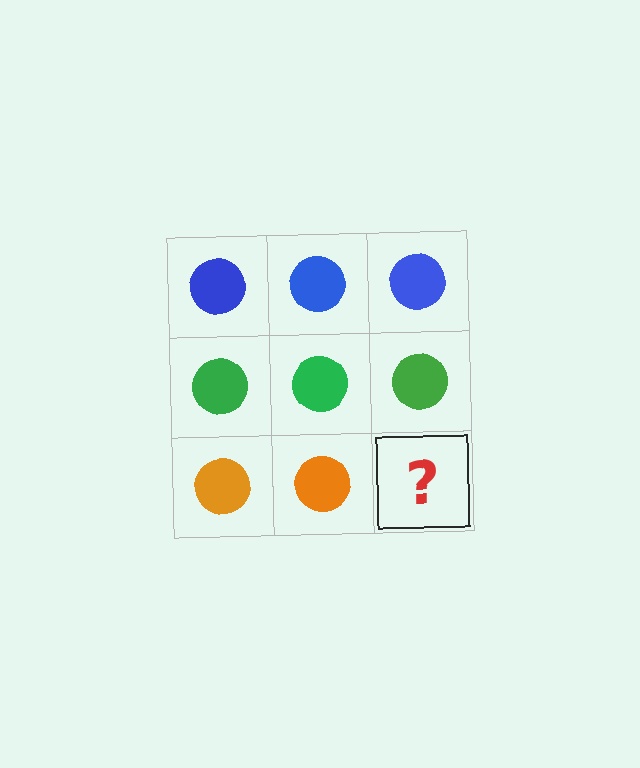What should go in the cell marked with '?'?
The missing cell should contain an orange circle.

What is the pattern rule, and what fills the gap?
The rule is that each row has a consistent color. The gap should be filled with an orange circle.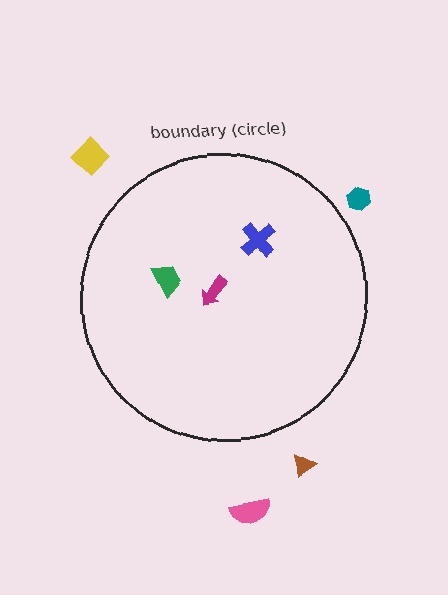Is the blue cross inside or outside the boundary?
Inside.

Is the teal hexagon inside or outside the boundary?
Outside.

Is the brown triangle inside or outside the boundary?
Outside.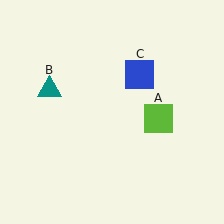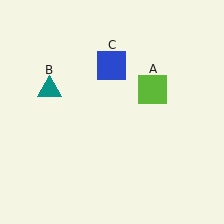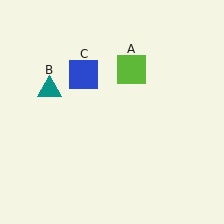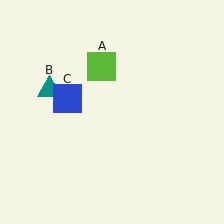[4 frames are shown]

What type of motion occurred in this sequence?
The lime square (object A), blue square (object C) rotated counterclockwise around the center of the scene.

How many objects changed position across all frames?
2 objects changed position: lime square (object A), blue square (object C).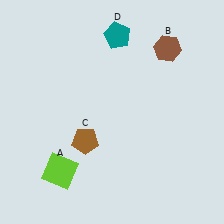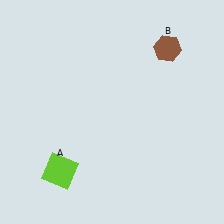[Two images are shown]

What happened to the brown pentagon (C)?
The brown pentagon (C) was removed in Image 2. It was in the bottom-left area of Image 1.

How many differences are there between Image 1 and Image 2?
There are 2 differences between the two images.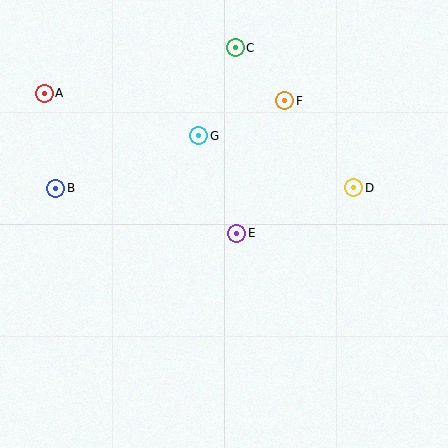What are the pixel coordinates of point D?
Point D is at (354, 188).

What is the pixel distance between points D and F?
The distance between D and F is 111 pixels.